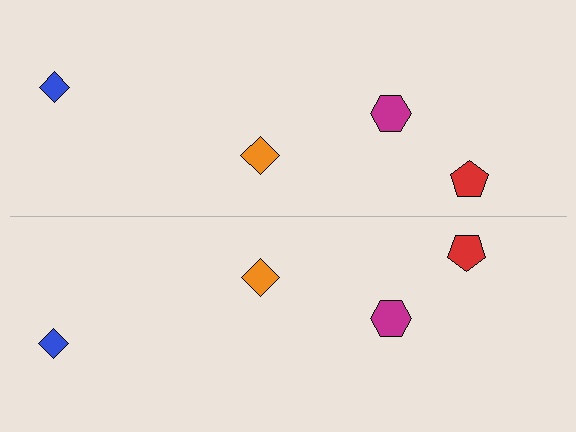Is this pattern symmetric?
Yes, this pattern has bilateral (reflection) symmetry.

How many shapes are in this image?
There are 8 shapes in this image.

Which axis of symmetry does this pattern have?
The pattern has a horizontal axis of symmetry running through the center of the image.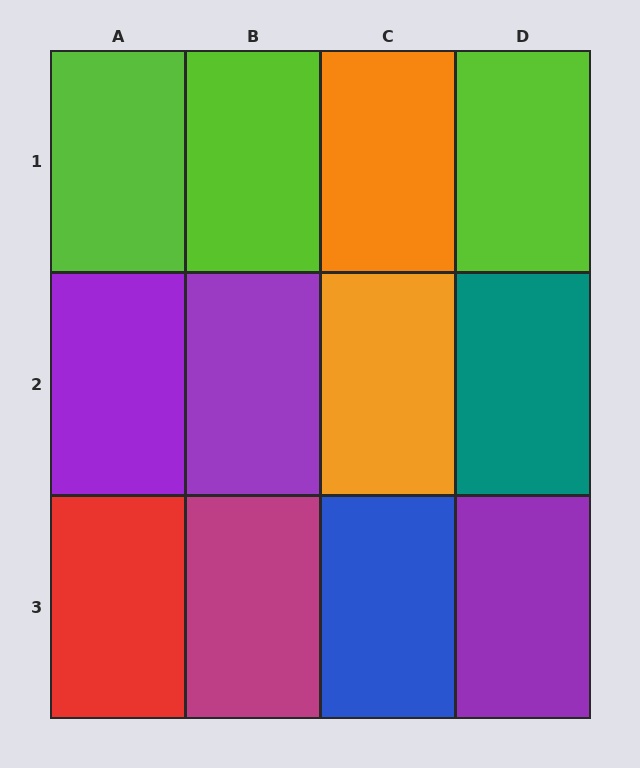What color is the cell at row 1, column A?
Lime.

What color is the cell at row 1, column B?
Lime.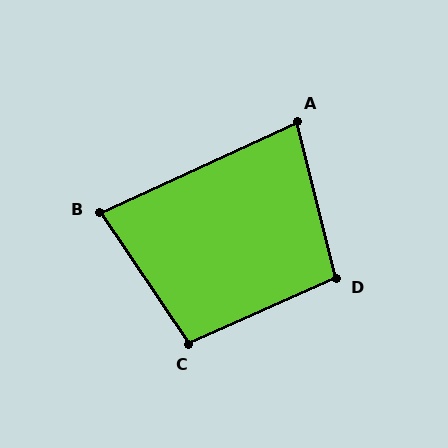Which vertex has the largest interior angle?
C, at approximately 100 degrees.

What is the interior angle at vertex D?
Approximately 100 degrees (obtuse).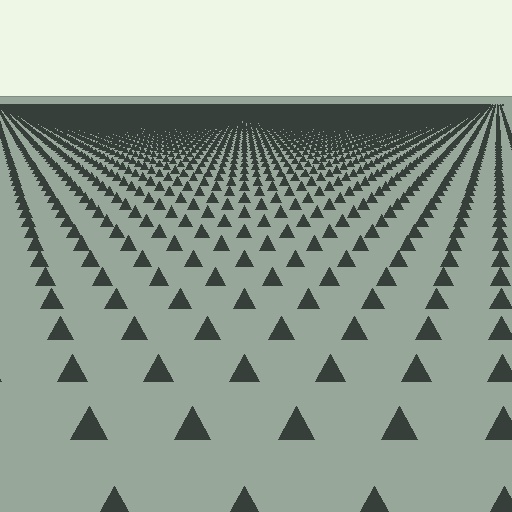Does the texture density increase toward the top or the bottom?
Density increases toward the top.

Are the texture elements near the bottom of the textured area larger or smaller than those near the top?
Larger. Near the bottom, elements are closer to the viewer and appear at a bigger on-screen size.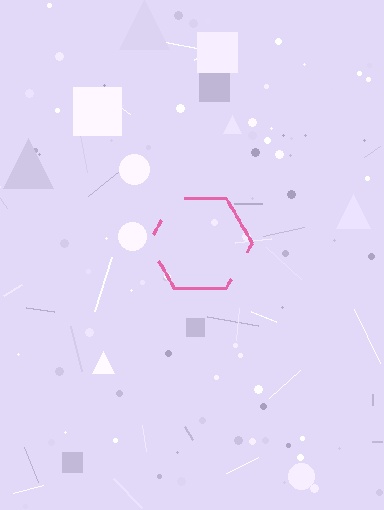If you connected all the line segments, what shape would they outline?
They would outline a hexagon.